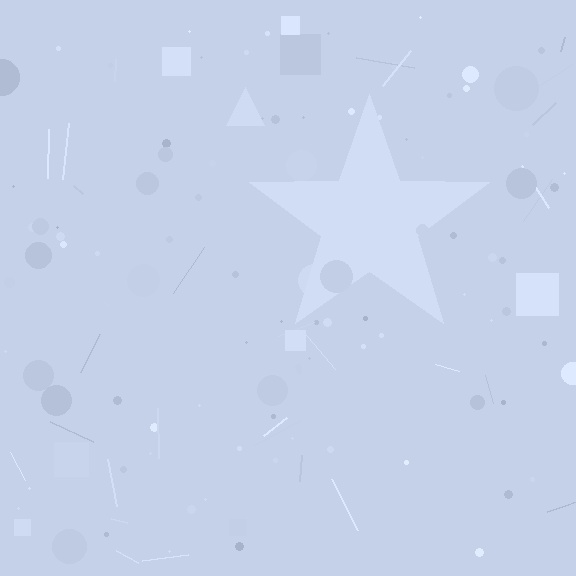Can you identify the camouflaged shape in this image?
The camouflaged shape is a star.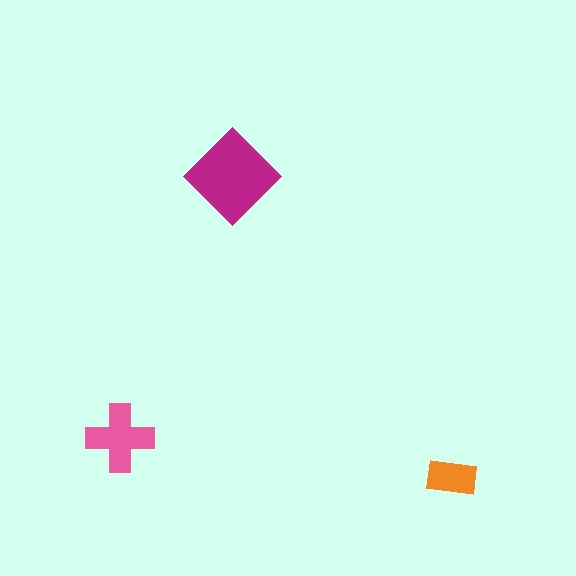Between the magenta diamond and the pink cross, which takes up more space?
The magenta diamond.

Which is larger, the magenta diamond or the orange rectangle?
The magenta diamond.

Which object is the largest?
The magenta diamond.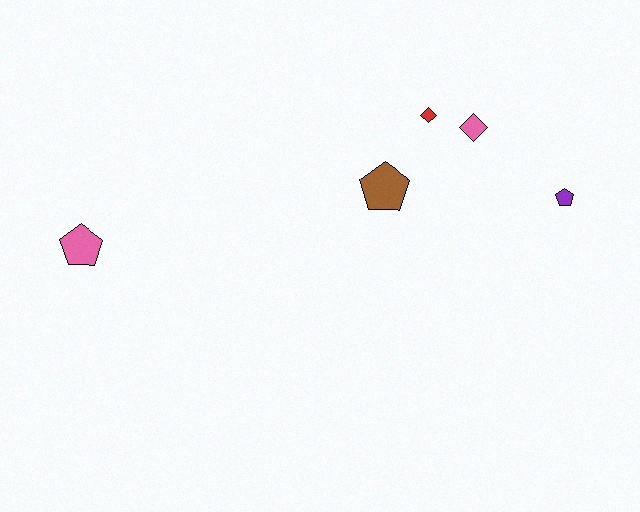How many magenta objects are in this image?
There are no magenta objects.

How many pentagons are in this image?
There are 3 pentagons.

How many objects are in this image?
There are 5 objects.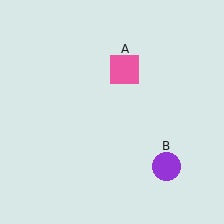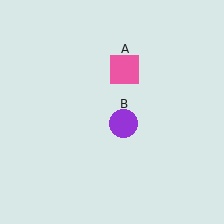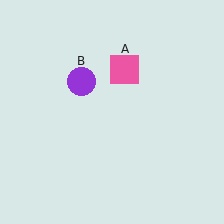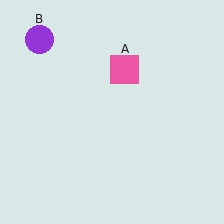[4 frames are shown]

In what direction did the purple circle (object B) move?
The purple circle (object B) moved up and to the left.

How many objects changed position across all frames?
1 object changed position: purple circle (object B).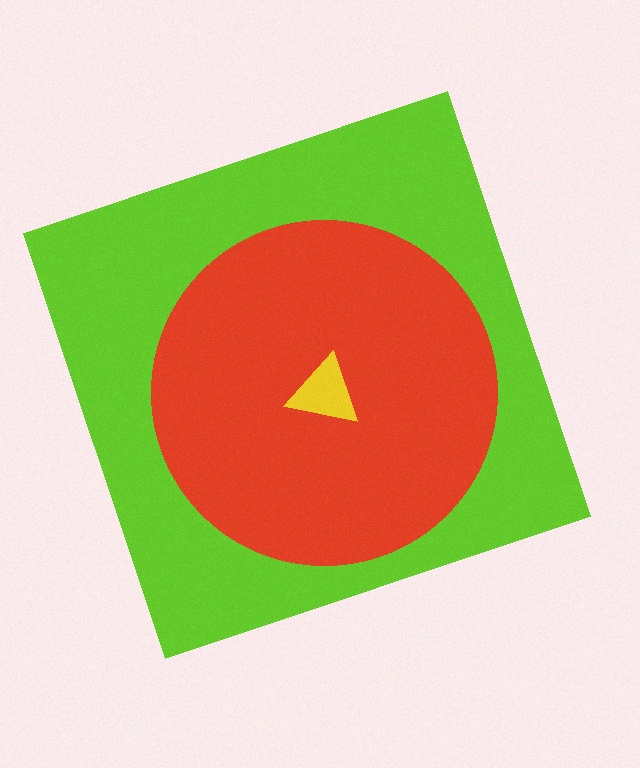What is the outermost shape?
The lime square.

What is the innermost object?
The yellow triangle.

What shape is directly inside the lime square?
The red circle.